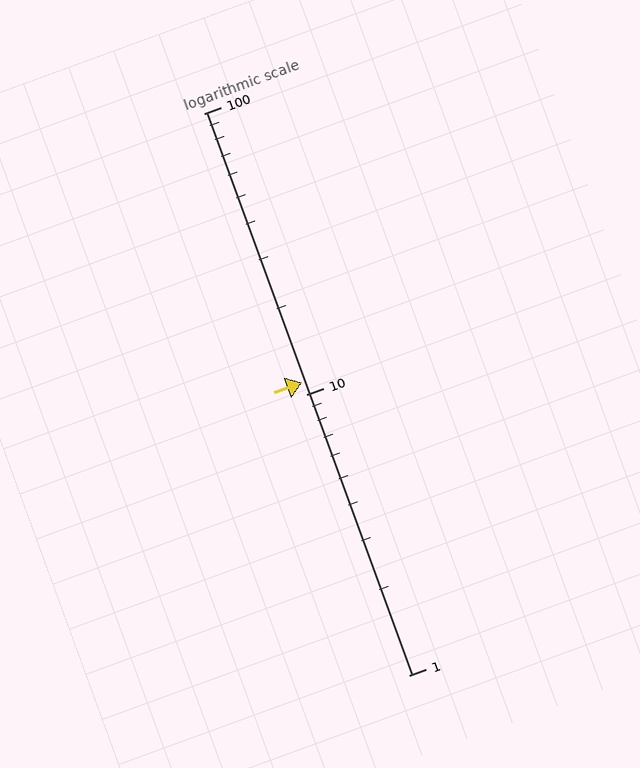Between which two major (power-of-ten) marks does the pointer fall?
The pointer is between 10 and 100.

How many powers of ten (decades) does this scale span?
The scale spans 2 decades, from 1 to 100.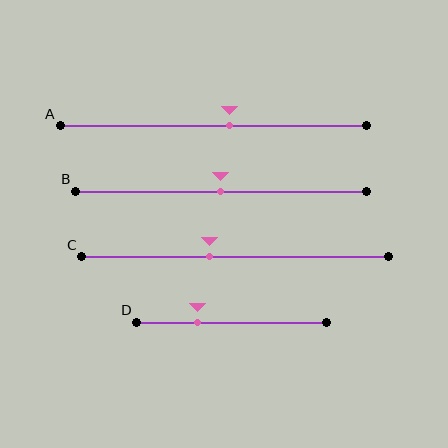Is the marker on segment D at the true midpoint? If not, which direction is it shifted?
No, the marker on segment D is shifted to the left by about 18% of the segment length.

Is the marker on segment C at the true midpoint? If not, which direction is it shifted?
No, the marker on segment C is shifted to the left by about 8% of the segment length.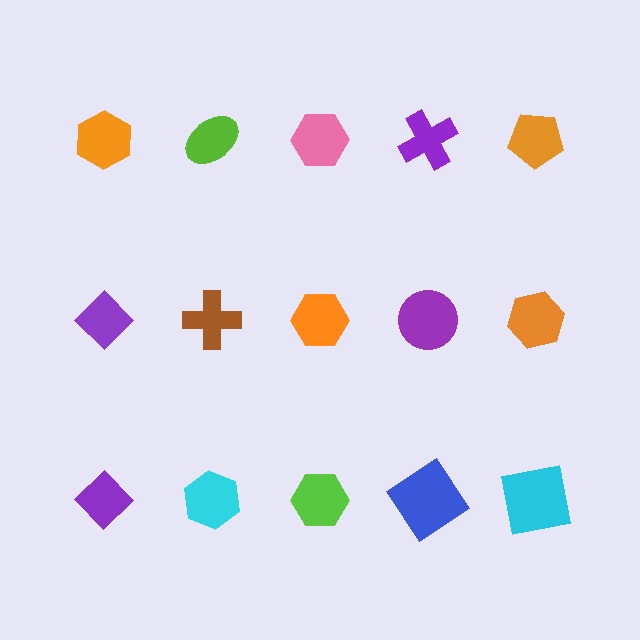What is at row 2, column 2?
A brown cross.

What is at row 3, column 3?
A lime hexagon.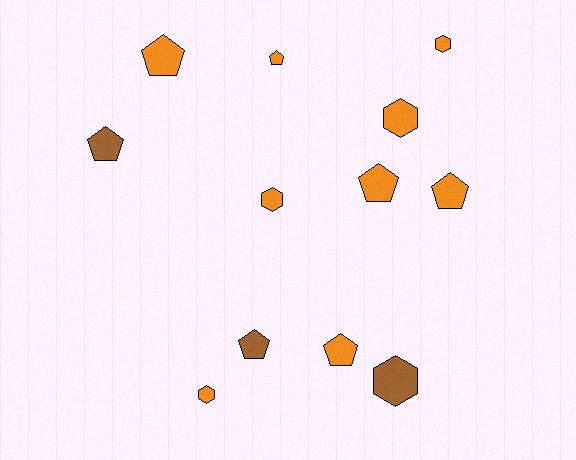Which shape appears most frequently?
Pentagon, with 7 objects.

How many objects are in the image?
There are 12 objects.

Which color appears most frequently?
Orange, with 9 objects.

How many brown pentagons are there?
There are 2 brown pentagons.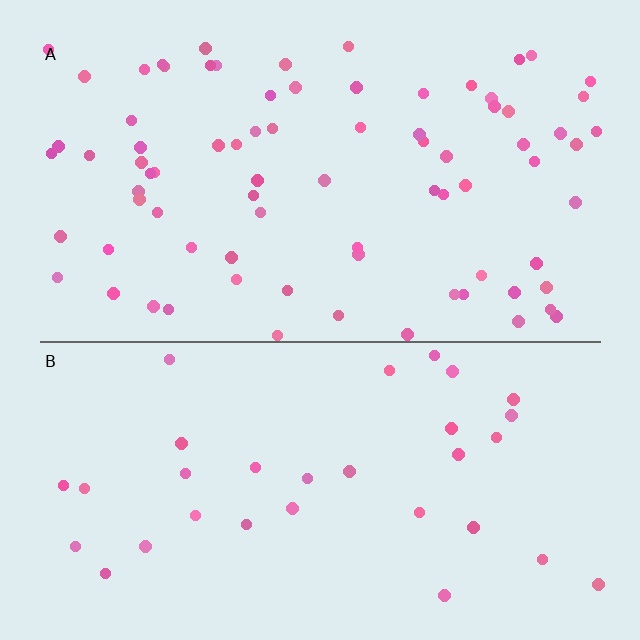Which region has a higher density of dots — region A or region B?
A (the top).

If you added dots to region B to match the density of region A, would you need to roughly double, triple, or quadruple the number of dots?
Approximately double.